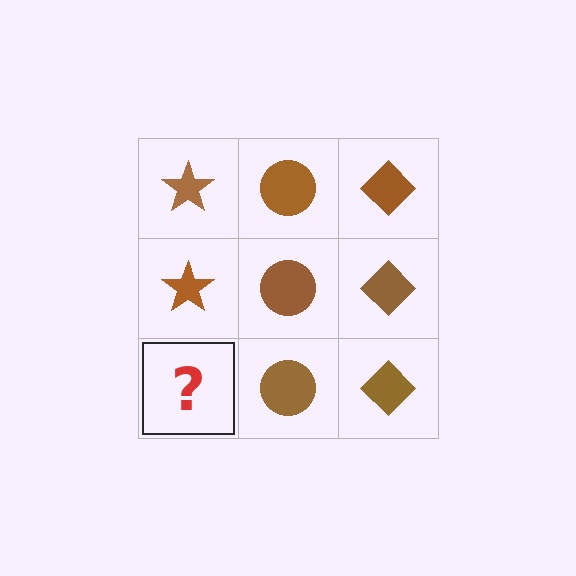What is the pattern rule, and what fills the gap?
The rule is that each column has a consistent shape. The gap should be filled with a brown star.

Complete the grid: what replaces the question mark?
The question mark should be replaced with a brown star.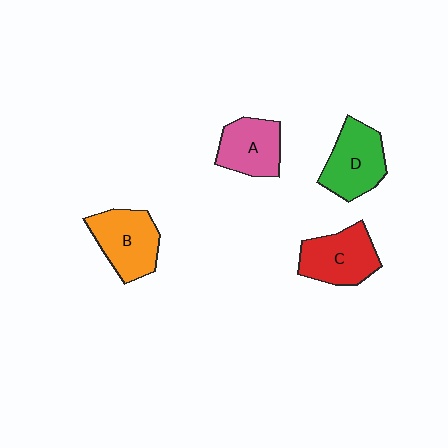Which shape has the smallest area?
Shape A (pink).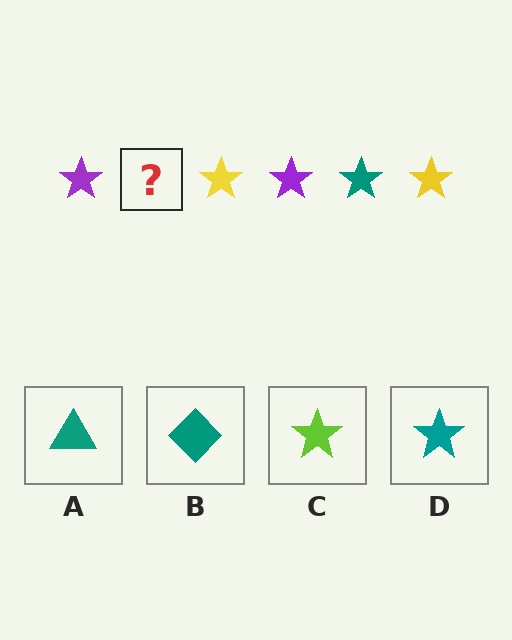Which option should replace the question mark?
Option D.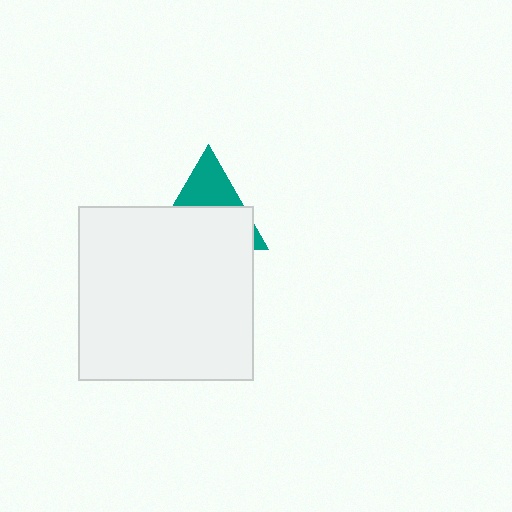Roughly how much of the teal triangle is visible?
A small part of it is visible (roughly 37%).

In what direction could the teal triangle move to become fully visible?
The teal triangle could move up. That would shift it out from behind the white square entirely.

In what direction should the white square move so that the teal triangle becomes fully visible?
The white square should move down. That is the shortest direction to clear the overlap and leave the teal triangle fully visible.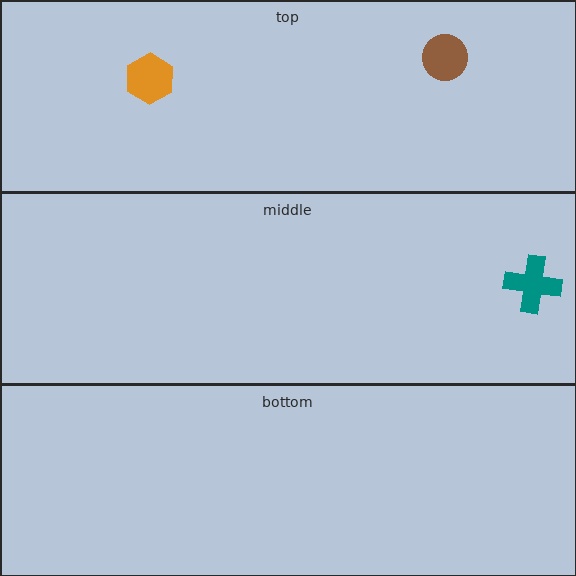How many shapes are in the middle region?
1.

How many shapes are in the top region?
2.